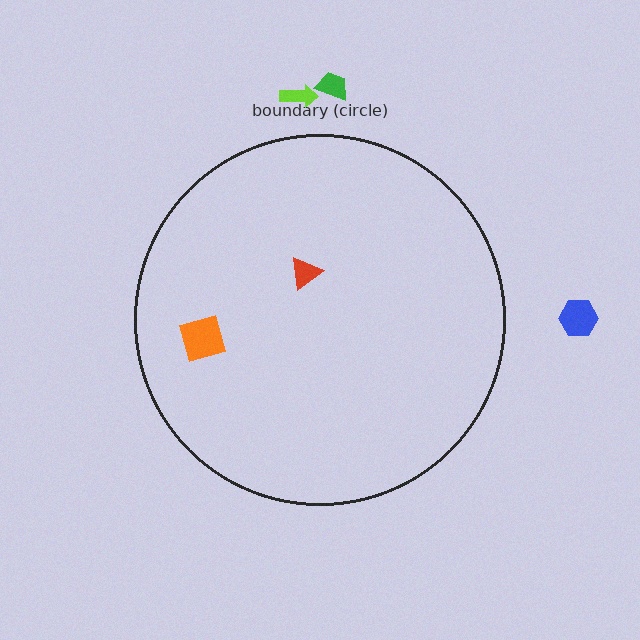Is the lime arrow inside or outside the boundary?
Outside.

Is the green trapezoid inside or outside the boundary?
Outside.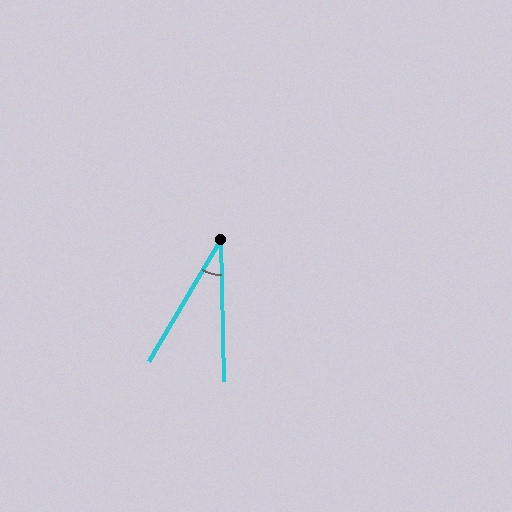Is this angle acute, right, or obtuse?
It is acute.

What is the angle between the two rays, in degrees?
Approximately 32 degrees.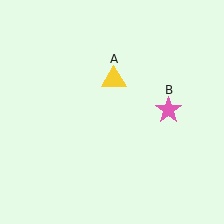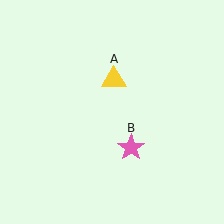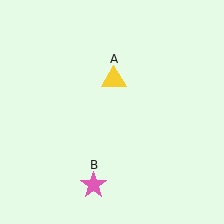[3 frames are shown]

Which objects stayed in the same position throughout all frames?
Yellow triangle (object A) remained stationary.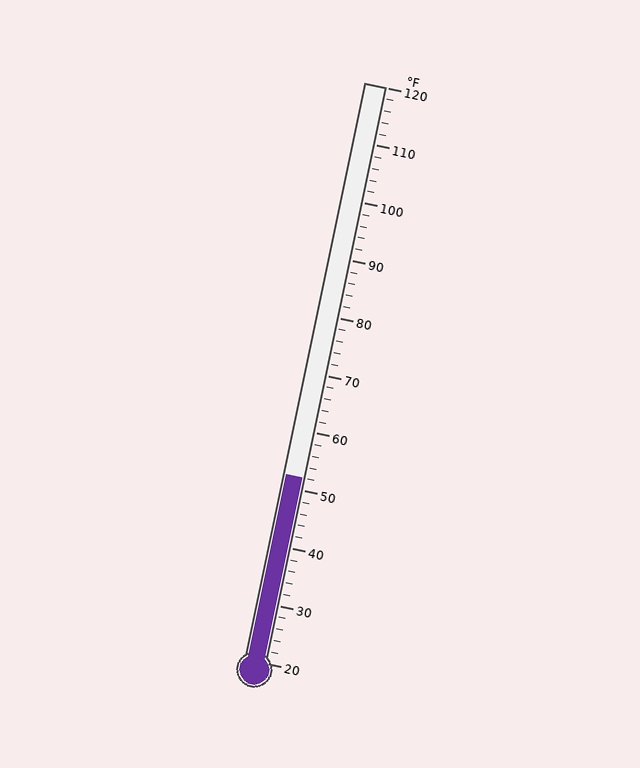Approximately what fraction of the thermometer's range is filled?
The thermometer is filled to approximately 30% of its range.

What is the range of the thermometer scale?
The thermometer scale ranges from 20°F to 120°F.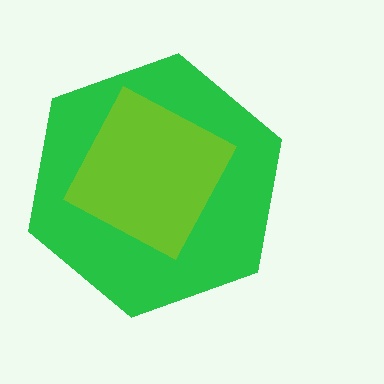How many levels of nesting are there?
2.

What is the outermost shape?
The green hexagon.